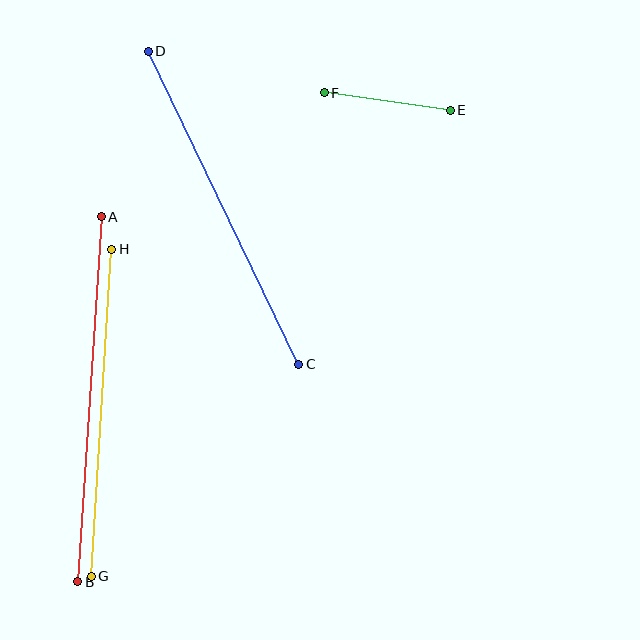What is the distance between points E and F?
The distance is approximately 127 pixels.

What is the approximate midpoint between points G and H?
The midpoint is at approximately (102, 413) pixels.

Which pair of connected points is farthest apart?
Points A and B are farthest apart.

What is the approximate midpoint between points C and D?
The midpoint is at approximately (223, 208) pixels.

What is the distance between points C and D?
The distance is approximately 348 pixels.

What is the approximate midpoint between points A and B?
The midpoint is at approximately (89, 399) pixels.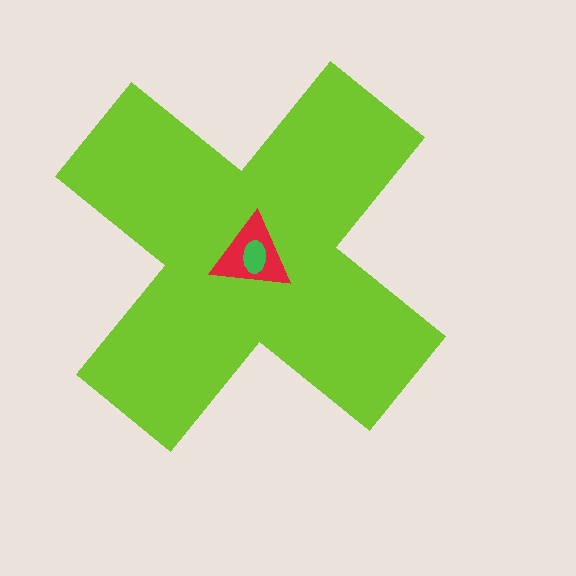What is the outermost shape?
The lime cross.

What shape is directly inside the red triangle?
The green ellipse.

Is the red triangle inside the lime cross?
Yes.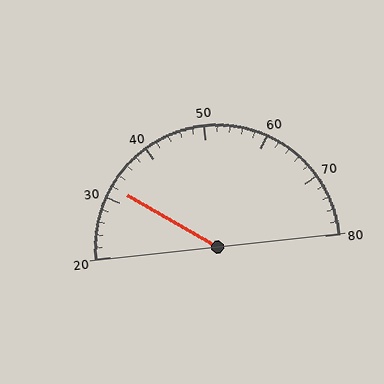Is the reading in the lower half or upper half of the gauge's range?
The reading is in the lower half of the range (20 to 80).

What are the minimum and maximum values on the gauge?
The gauge ranges from 20 to 80.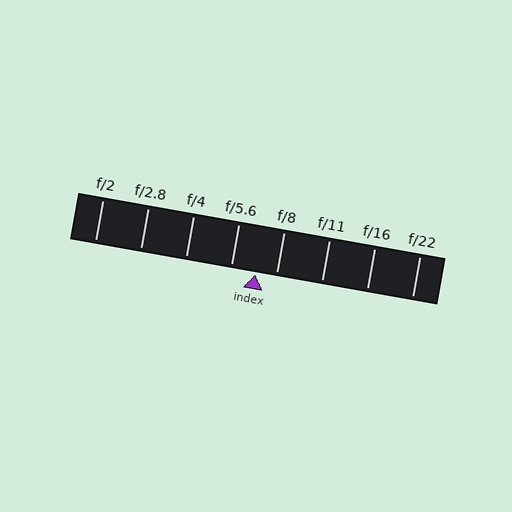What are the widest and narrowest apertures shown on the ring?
The widest aperture shown is f/2 and the narrowest is f/22.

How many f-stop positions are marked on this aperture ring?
There are 8 f-stop positions marked.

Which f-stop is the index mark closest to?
The index mark is closest to f/8.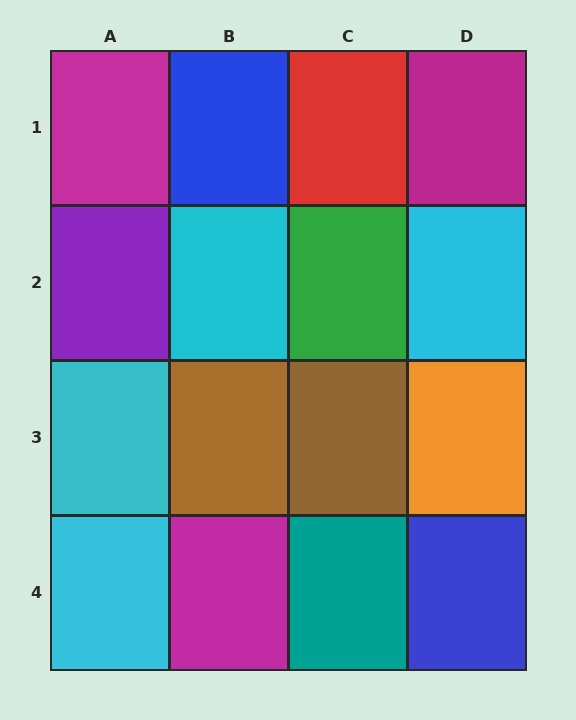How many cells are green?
1 cell is green.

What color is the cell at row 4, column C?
Teal.